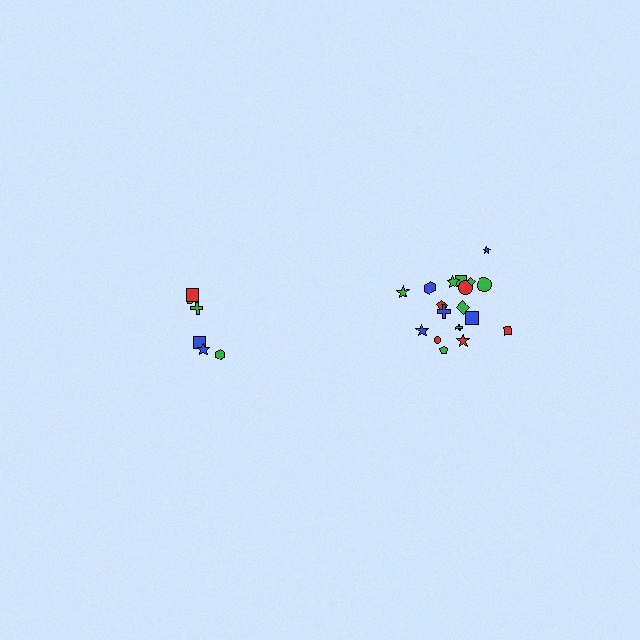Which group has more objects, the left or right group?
The right group.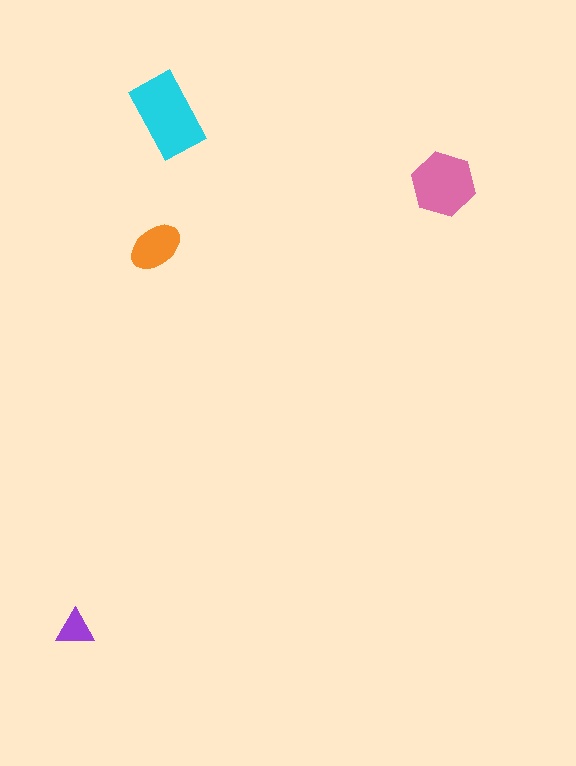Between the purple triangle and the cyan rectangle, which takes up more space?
The cyan rectangle.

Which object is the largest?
The cyan rectangle.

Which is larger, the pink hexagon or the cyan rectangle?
The cyan rectangle.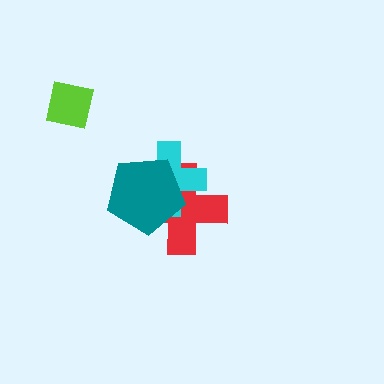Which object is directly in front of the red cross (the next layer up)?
The cyan cross is directly in front of the red cross.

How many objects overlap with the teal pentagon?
2 objects overlap with the teal pentagon.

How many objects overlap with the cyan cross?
2 objects overlap with the cyan cross.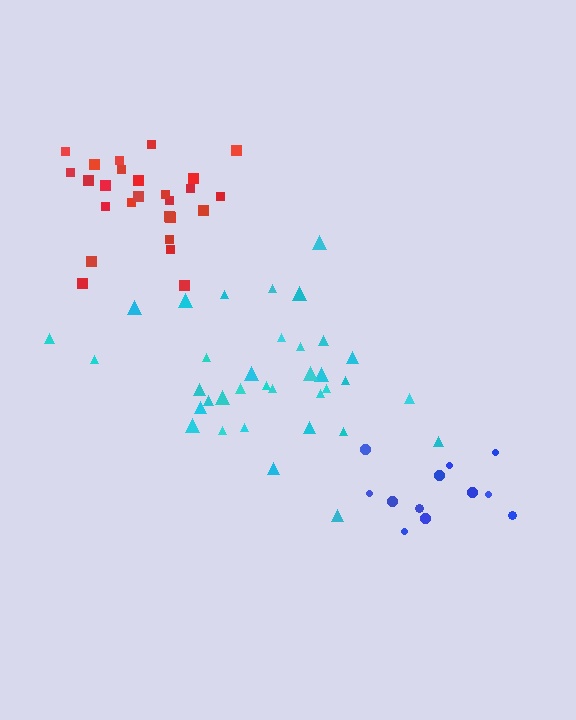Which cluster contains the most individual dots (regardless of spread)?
Cyan (35).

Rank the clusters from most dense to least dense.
red, cyan, blue.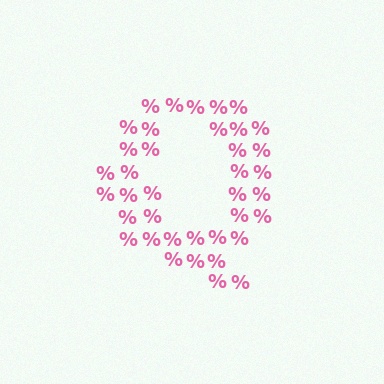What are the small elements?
The small elements are percent signs.